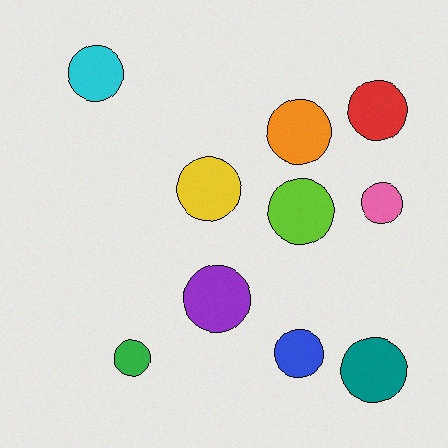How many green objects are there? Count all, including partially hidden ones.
There is 1 green object.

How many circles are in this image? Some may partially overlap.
There are 10 circles.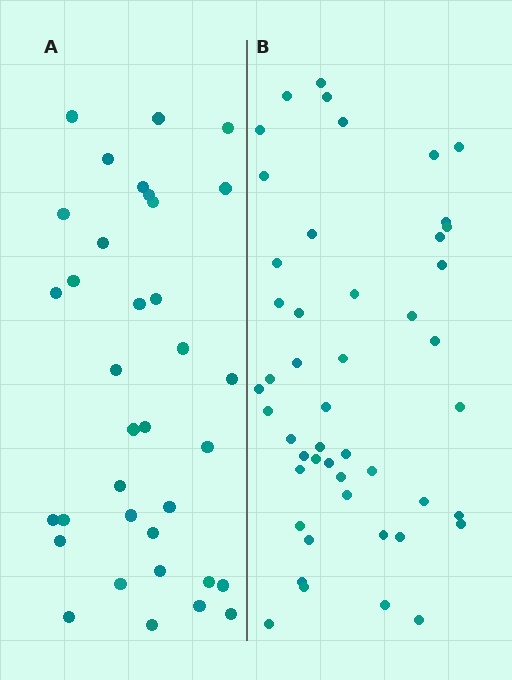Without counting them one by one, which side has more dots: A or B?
Region B (the right region) has more dots.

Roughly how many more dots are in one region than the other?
Region B has approximately 15 more dots than region A.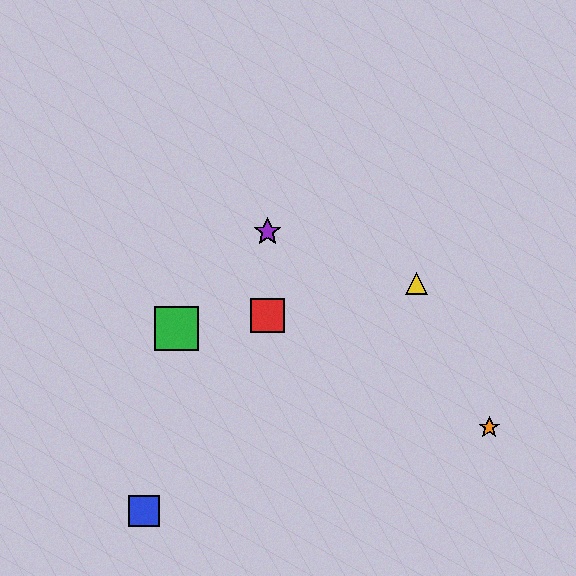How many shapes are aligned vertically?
2 shapes (the red square, the purple star) are aligned vertically.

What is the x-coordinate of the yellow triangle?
The yellow triangle is at x≈416.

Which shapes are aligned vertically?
The red square, the purple star are aligned vertically.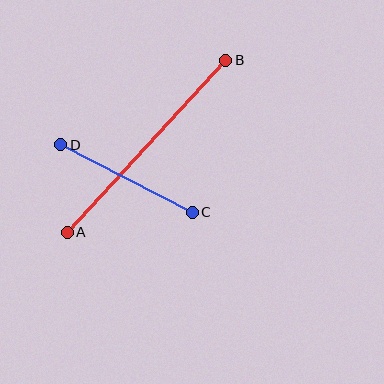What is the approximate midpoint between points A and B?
The midpoint is at approximately (147, 146) pixels.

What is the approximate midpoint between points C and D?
The midpoint is at approximately (126, 178) pixels.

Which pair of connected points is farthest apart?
Points A and B are farthest apart.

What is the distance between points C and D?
The distance is approximately 148 pixels.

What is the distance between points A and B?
The distance is approximately 234 pixels.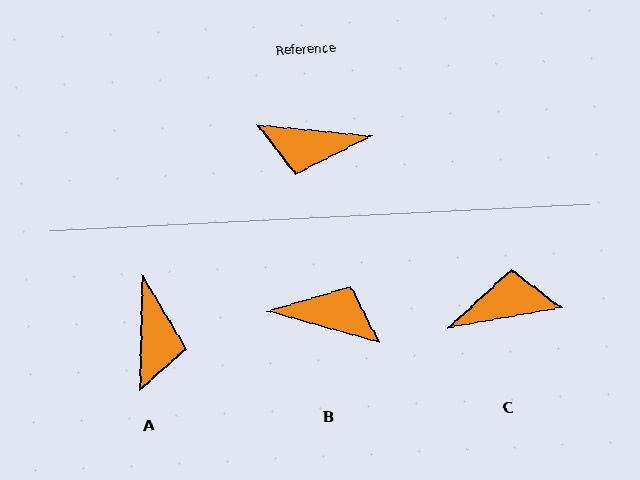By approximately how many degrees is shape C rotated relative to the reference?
Approximately 164 degrees clockwise.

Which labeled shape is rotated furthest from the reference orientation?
B, about 170 degrees away.